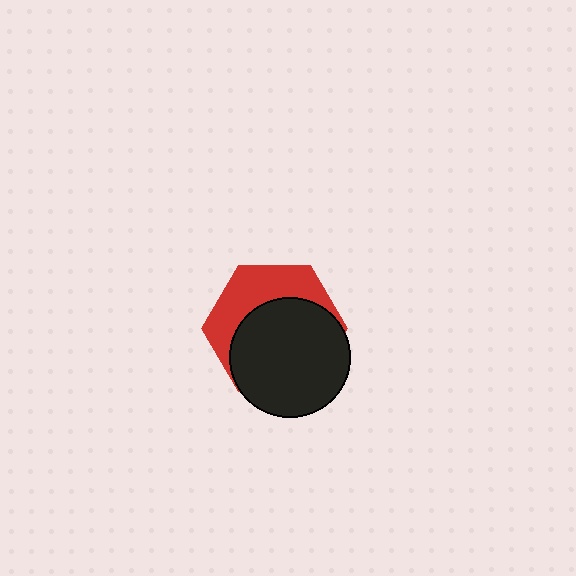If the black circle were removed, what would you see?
You would see the complete red hexagon.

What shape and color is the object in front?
The object in front is a black circle.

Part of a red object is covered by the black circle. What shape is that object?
It is a hexagon.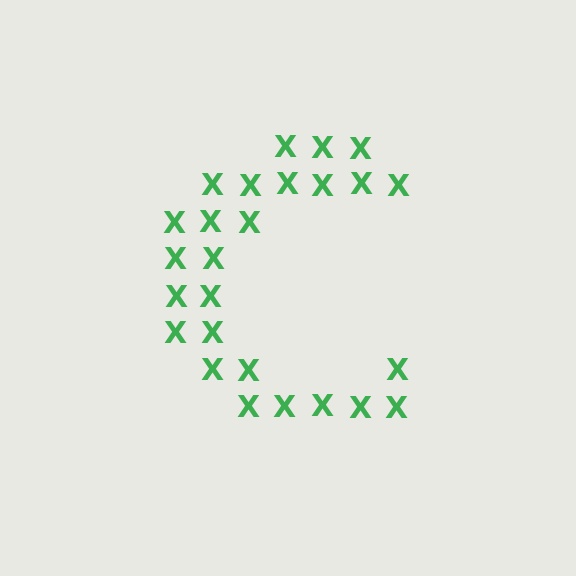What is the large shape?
The large shape is the letter C.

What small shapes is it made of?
It is made of small letter X's.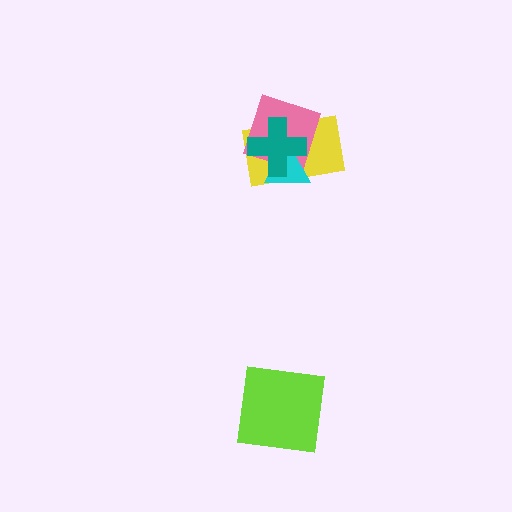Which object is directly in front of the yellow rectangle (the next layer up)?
The pink square is directly in front of the yellow rectangle.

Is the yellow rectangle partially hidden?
Yes, it is partially covered by another shape.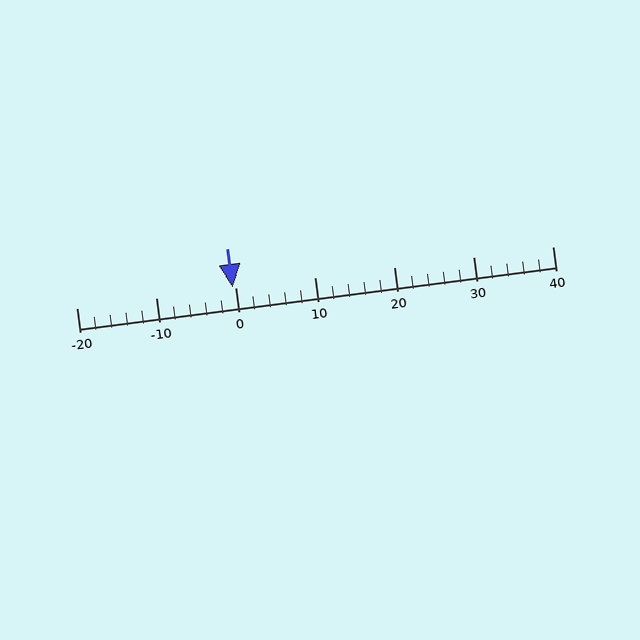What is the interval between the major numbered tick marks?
The major tick marks are spaced 10 units apart.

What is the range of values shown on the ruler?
The ruler shows values from -20 to 40.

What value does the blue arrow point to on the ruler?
The blue arrow points to approximately 0.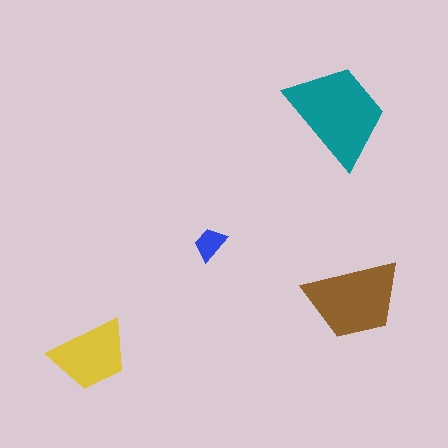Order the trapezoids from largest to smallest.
the teal one, the brown one, the yellow one, the blue one.